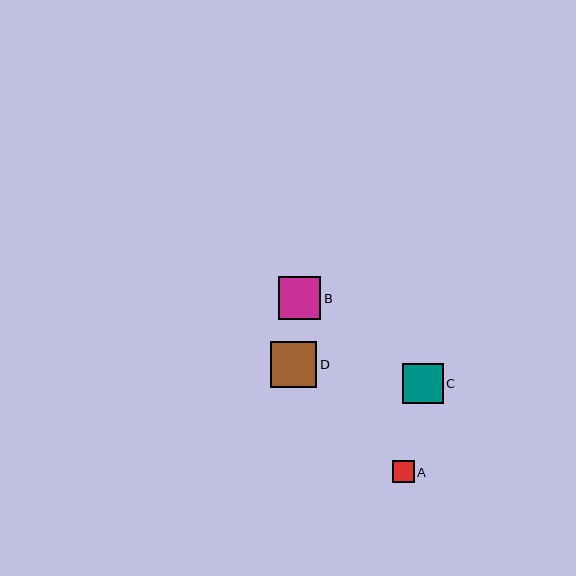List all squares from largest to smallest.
From largest to smallest: D, B, C, A.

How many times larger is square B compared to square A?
Square B is approximately 1.9 times the size of square A.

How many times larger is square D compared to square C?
Square D is approximately 1.1 times the size of square C.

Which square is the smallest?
Square A is the smallest with a size of approximately 22 pixels.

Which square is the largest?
Square D is the largest with a size of approximately 46 pixels.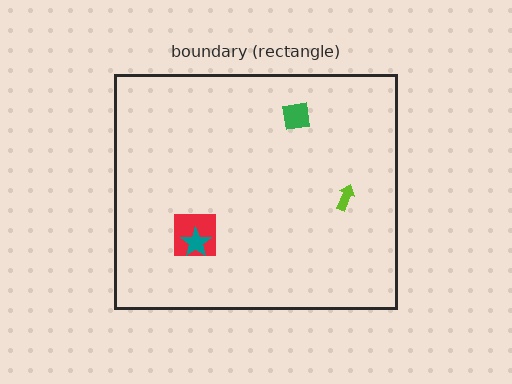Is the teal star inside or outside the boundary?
Inside.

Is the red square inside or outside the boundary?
Inside.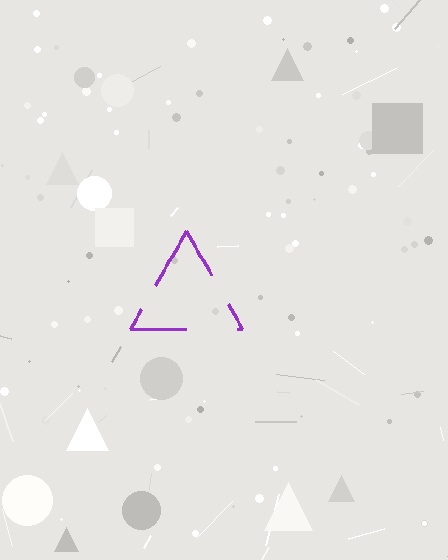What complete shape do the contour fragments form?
The contour fragments form a triangle.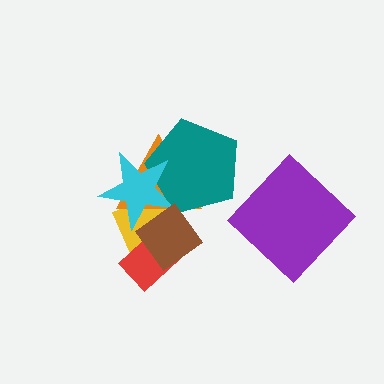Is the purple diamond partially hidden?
No, no other shape covers it.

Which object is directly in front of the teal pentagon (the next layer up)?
The cyan star is directly in front of the teal pentagon.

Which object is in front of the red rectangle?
The brown diamond is in front of the red rectangle.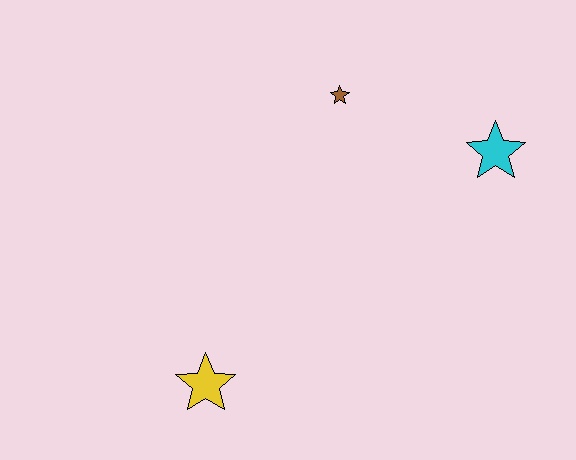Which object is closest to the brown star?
The cyan star is closest to the brown star.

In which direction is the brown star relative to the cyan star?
The brown star is to the left of the cyan star.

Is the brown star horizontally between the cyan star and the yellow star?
Yes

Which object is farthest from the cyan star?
The yellow star is farthest from the cyan star.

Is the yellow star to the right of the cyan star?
No